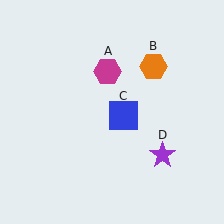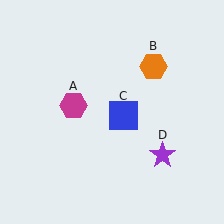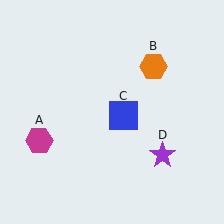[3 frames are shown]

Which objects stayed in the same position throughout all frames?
Orange hexagon (object B) and blue square (object C) and purple star (object D) remained stationary.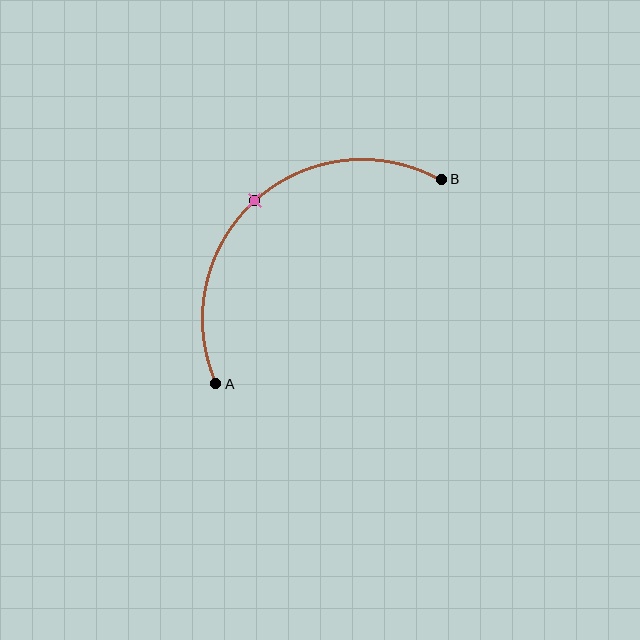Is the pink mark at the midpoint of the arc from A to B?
Yes. The pink mark lies on the arc at equal arc-length from both A and B — it is the arc midpoint.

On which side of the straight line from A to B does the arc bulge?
The arc bulges above and to the left of the straight line connecting A and B.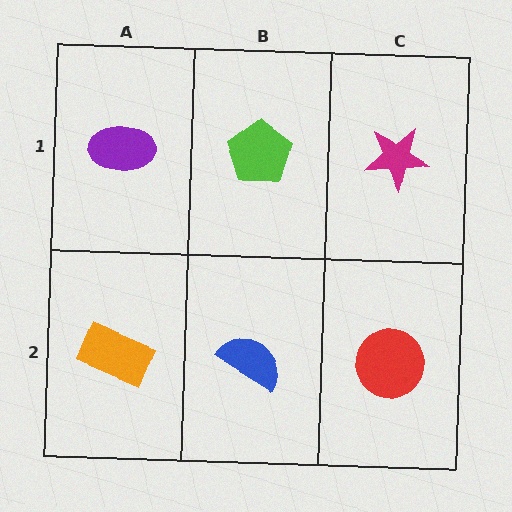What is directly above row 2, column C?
A magenta star.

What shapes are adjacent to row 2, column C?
A magenta star (row 1, column C), a blue semicircle (row 2, column B).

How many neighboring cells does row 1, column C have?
2.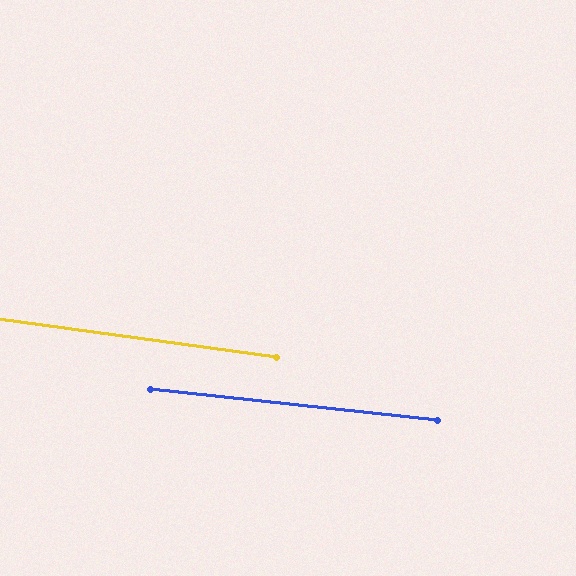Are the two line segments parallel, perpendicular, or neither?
Parallel — their directions differ by only 1.6°.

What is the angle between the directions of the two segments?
Approximately 2 degrees.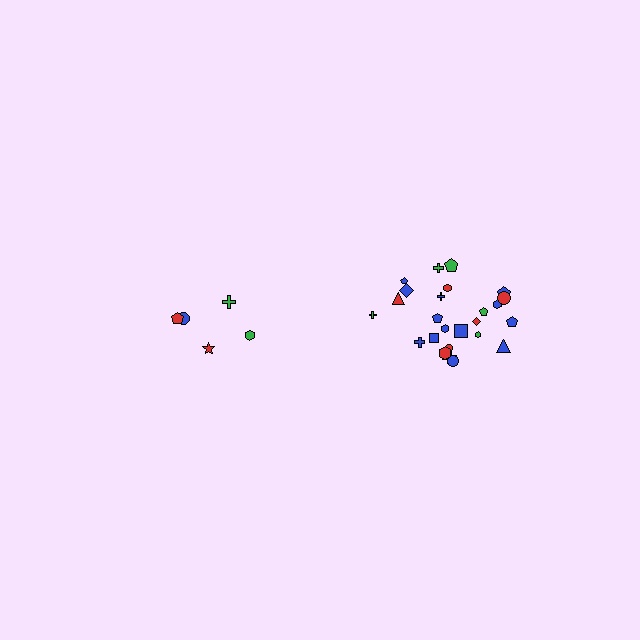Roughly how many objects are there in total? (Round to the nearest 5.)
Roughly 30 objects in total.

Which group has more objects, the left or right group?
The right group.